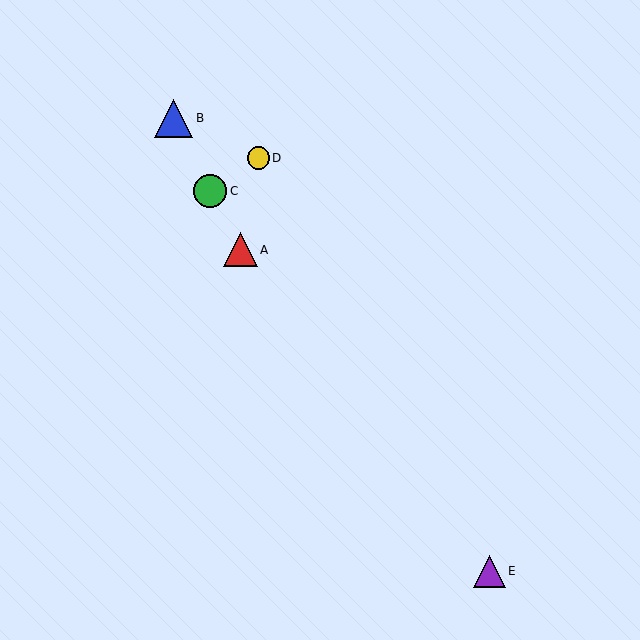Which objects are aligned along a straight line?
Objects A, B, C are aligned along a straight line.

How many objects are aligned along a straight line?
3 objects (A, B, C) are aligned along a straight line.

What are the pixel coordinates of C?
Object C is at (210, 191).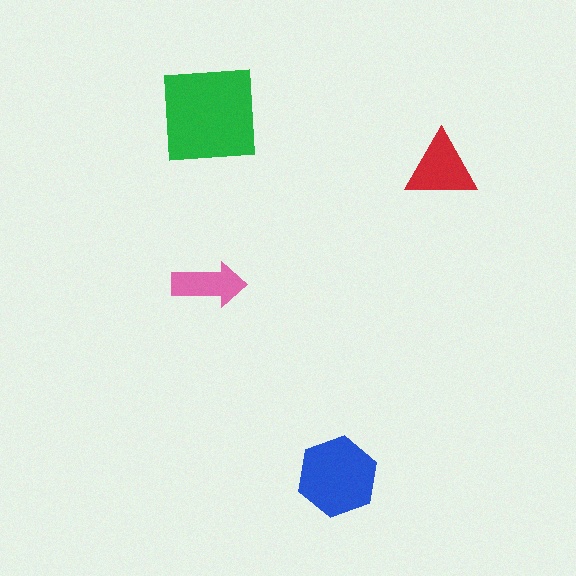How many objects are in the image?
There are 4 objects in the image.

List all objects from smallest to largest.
The pink arrow, the red triangle, the blue hexagon, the green square.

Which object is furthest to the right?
The red triangle is rightmost.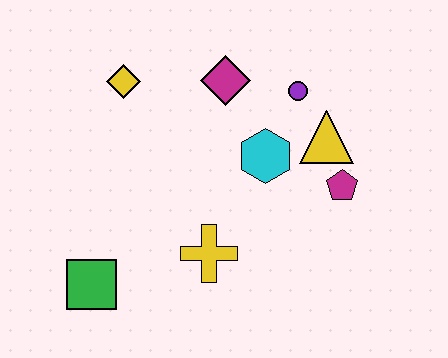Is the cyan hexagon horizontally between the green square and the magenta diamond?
No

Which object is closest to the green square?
The yellow cross is closest to the green square.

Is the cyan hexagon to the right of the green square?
Yes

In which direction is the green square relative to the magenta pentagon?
The green square is to the left of the magenta pentagon.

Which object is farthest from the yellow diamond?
The magenta pentagon is farthest from the yellow diamond.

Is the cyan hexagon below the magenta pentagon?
No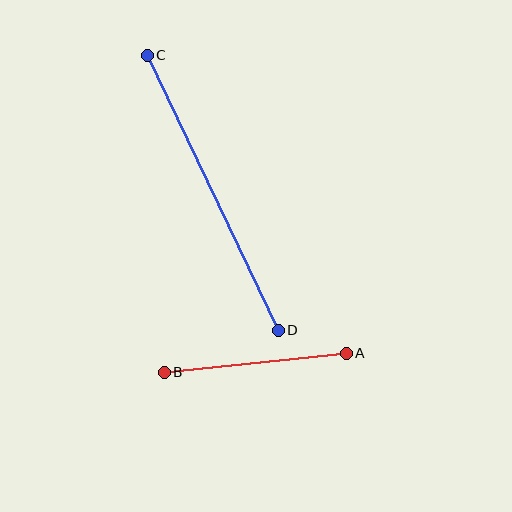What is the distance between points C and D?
The distance is approximately 305 pixels.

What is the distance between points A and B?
The distance is approximately 183 pixels.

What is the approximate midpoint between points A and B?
The midpoint is at approximately (255, 363) pixels.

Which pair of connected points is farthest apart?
Points C and D are farthest apart.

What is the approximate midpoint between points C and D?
The midpoint is at approximately (213, 193) pixels.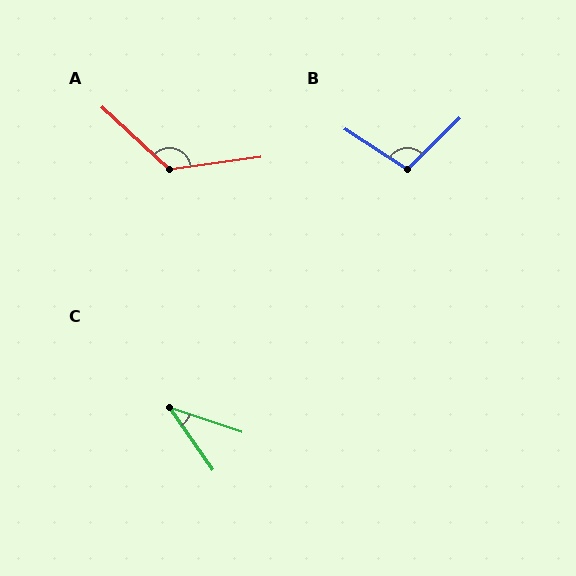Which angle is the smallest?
C, at approximately 37 degrees.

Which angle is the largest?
A, at approximately 129 degrees.